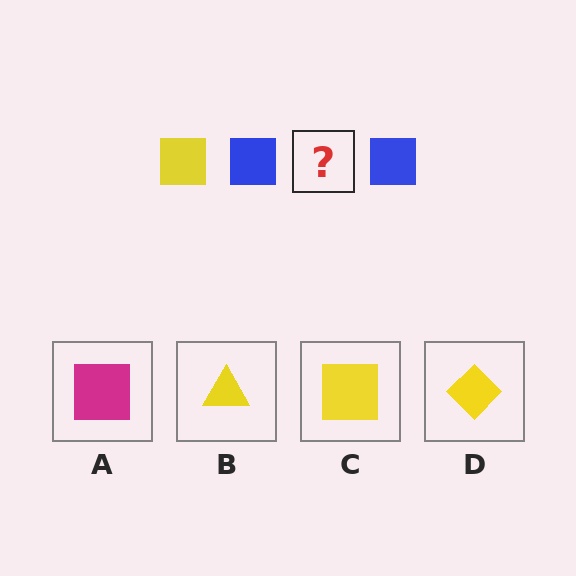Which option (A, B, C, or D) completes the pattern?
C.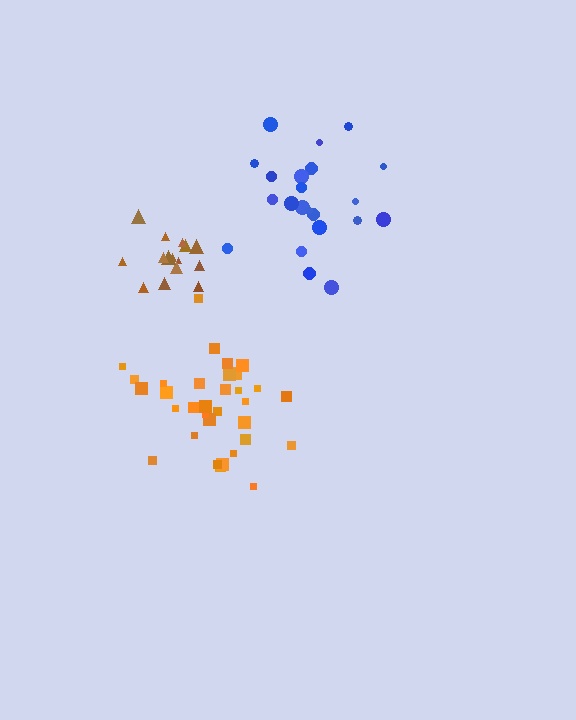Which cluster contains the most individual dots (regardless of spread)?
Orange (33).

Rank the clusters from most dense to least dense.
brown, orange, blue.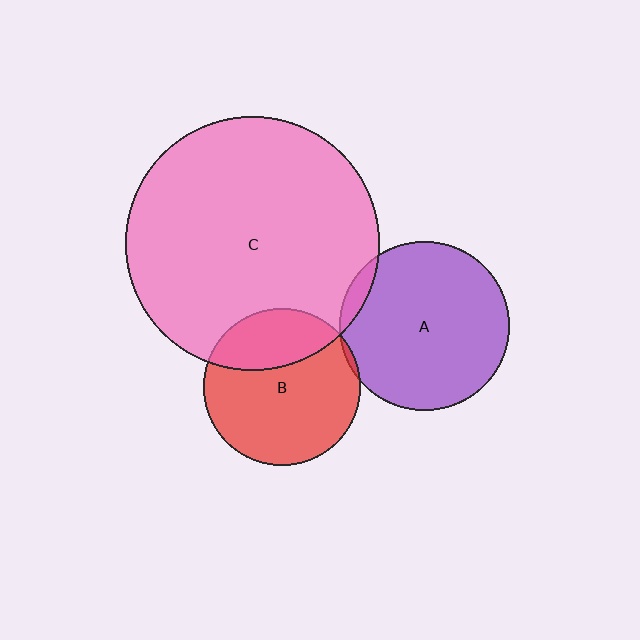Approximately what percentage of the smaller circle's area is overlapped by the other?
Approximately 5%.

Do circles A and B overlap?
Yes.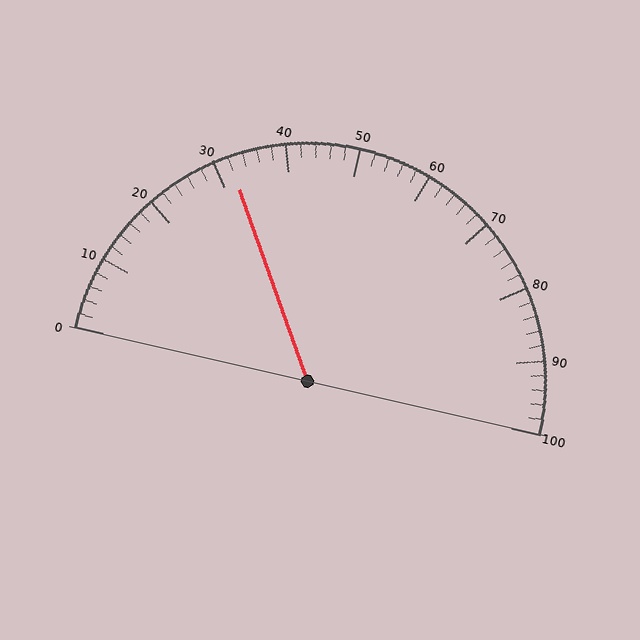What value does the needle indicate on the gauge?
The needle indicates approximately 32.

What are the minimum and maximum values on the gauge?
The gauge ranges from 0 to 100.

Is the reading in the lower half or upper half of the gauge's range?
The reading is in the lower half of the range (0 to 100).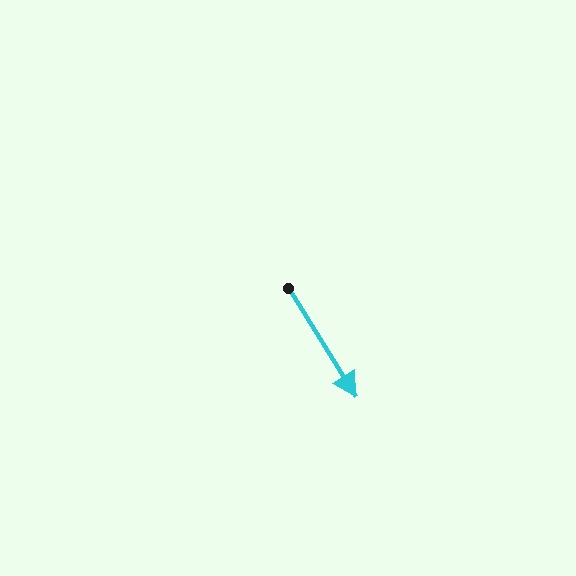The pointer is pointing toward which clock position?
Roughly 5 o'clock.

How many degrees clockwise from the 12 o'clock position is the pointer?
Approximately 148 degrees.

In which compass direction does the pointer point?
Southeast.